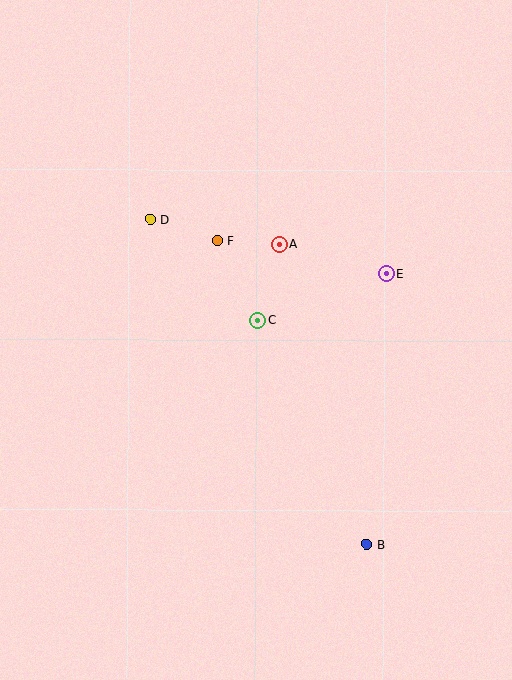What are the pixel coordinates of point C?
Point C is at (258, 320).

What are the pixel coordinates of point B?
Point B is at (367, 544).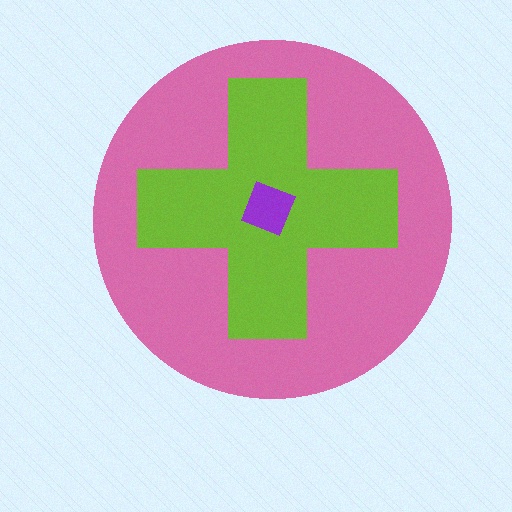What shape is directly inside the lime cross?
The purple square.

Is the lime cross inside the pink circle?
Yes.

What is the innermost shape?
The purple square.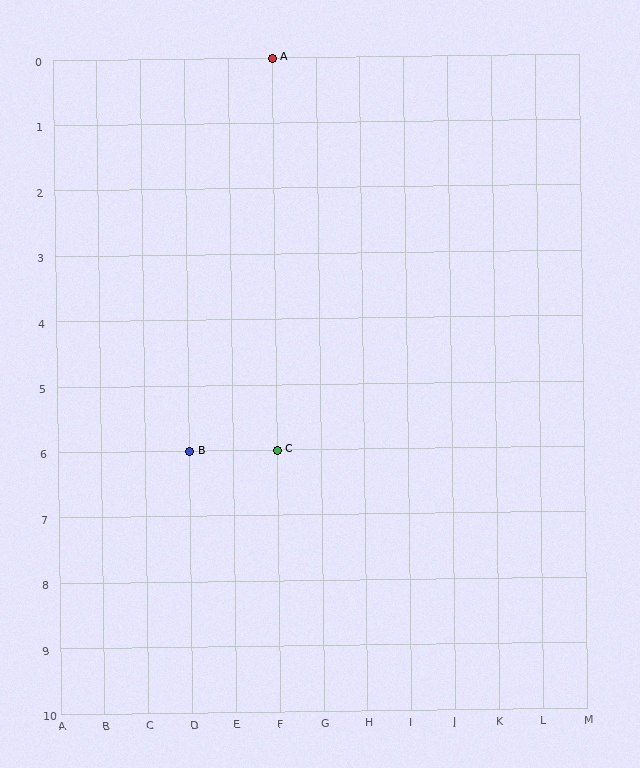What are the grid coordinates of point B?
Point B is at grid coordinates (D, 6).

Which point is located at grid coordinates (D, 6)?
Point B is at (D, 6).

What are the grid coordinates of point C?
Point C is at grid coordinates (F, 6).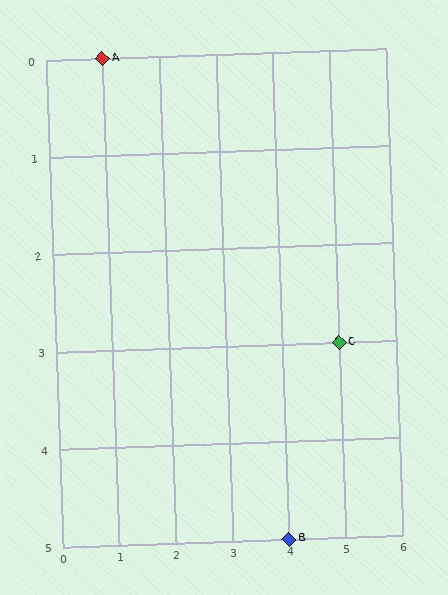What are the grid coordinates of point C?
Point C is at grid coordinates (5, 3).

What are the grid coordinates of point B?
Point B is at grid coordinates (4, 5).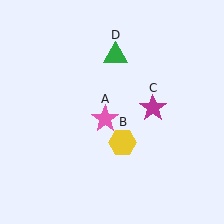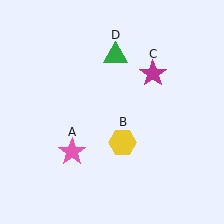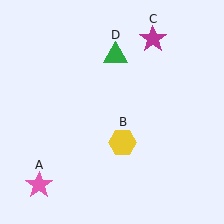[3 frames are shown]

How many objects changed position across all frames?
2 objects changed position: pink star (object A), magenta star (object C).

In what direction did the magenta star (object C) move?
The magenta star (object C) moved up.